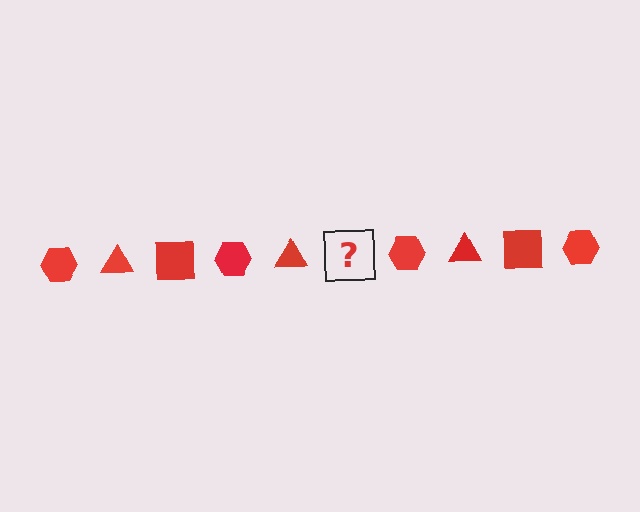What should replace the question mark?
The question mark should be replaced with a red square.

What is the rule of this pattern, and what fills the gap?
The rule is that the pattern cycles through hexagon, triangle, square shapes in red. The gap should be filled with a red square.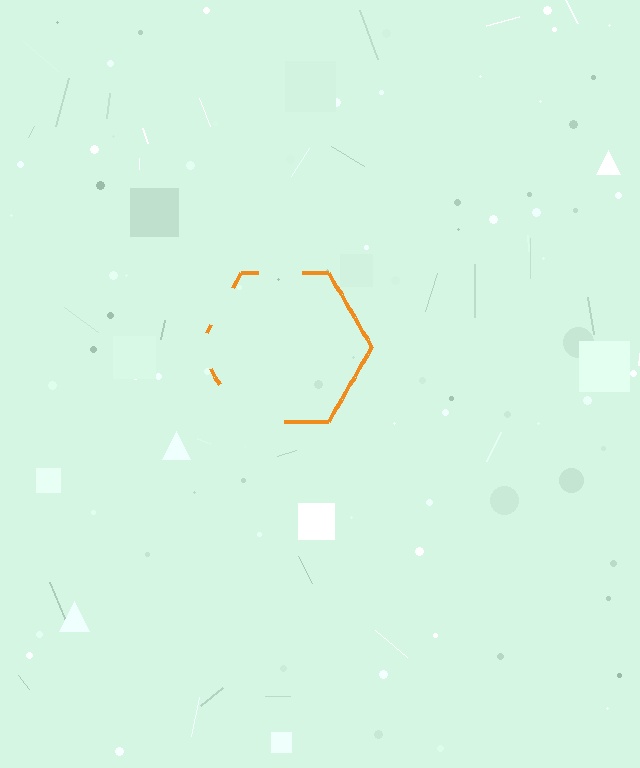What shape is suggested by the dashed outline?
The dashed outline suggests a hexagon.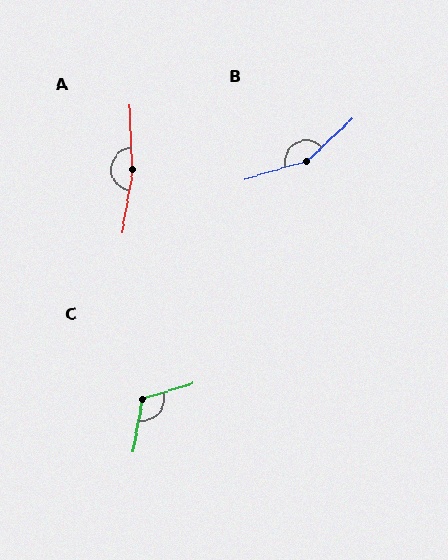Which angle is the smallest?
C, at approximately 117 degrees.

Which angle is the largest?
A, at approximately 168 degrees.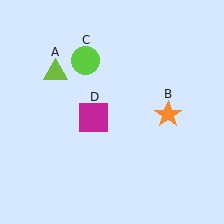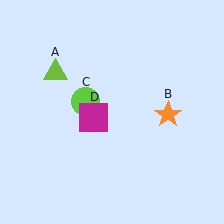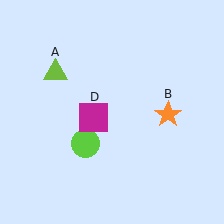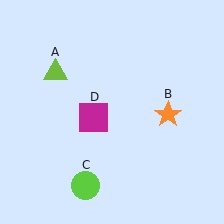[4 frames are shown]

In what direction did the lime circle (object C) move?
The lime circle (object C) moved down.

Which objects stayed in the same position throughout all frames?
Lime triangle (object A) and orange star (object B) and magenta square (object D) remained stationary.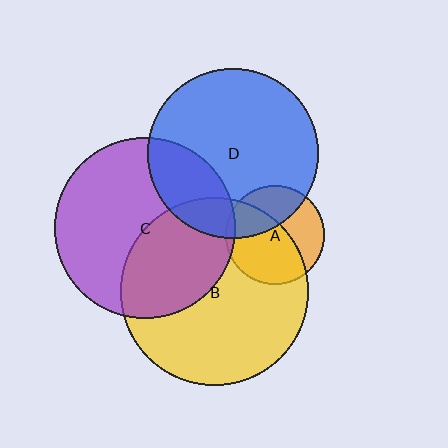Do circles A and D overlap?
Yes.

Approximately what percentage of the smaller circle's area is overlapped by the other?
Approximately 35%.